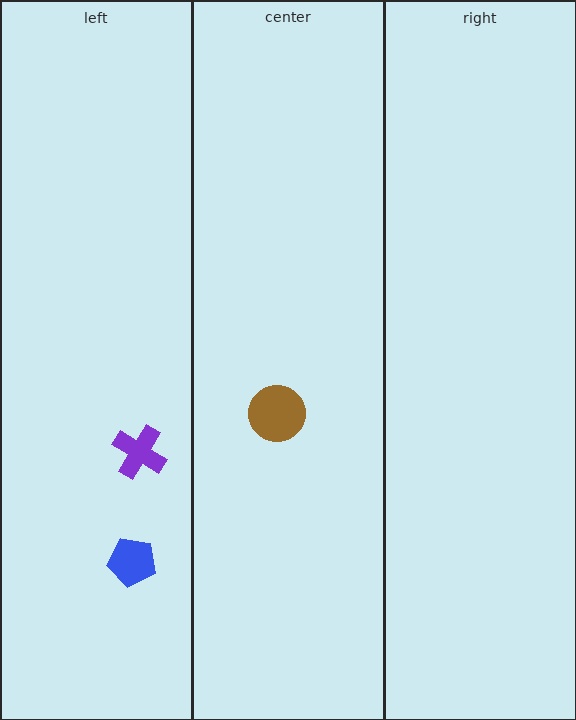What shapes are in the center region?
The brown circle.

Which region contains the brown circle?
The center region.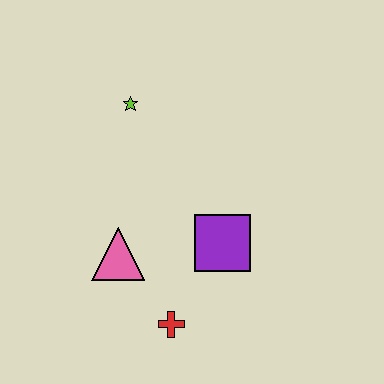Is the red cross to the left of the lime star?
No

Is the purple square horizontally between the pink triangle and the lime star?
No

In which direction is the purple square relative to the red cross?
The purple square is above the red cross.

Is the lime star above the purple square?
Yes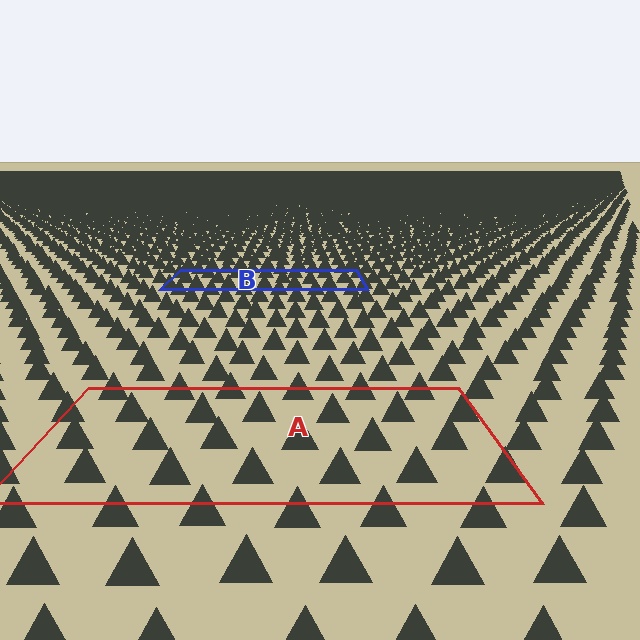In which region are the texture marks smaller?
The texture marks are smaller in region B, because it is farther away.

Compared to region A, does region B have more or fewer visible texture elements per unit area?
Region B has more texture elements per unit area — they are packed more densely because it is farther away.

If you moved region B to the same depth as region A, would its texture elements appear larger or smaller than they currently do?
They would appear larger. At a closer depth, the same texture elements are projected at a bigger on-screen size.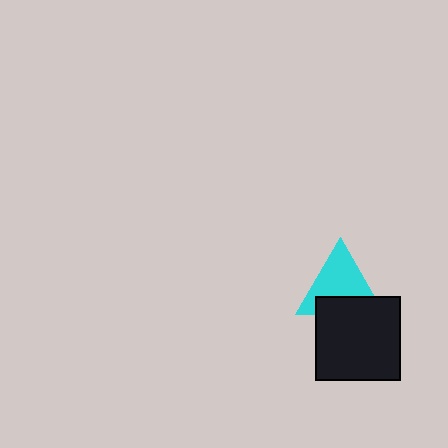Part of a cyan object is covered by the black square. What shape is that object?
It is a triangle.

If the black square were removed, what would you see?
You would see the complete cyan triangle.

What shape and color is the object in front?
The object in front is a black square.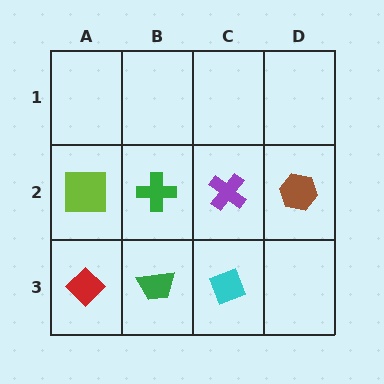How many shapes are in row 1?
0 shapes.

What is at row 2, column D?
A brown hexagon.